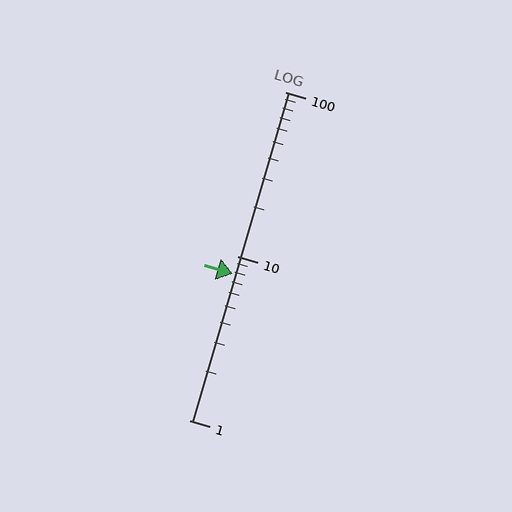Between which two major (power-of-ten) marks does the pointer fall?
The pointer is between 1 and 10.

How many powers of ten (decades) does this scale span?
The scale spans 2 decades, from 1 to 100.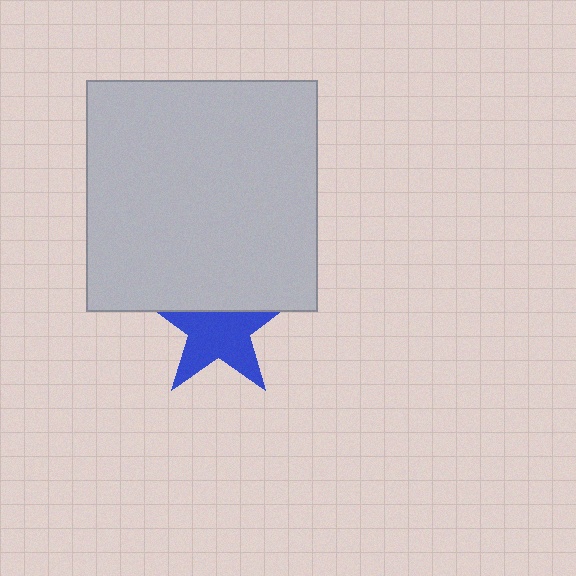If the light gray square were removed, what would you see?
You would see the complete blue star.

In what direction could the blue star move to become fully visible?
The blue star could move down. That would shift it out from behind the light gray square entirely.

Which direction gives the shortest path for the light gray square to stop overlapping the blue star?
Moving up gives the shortest separation.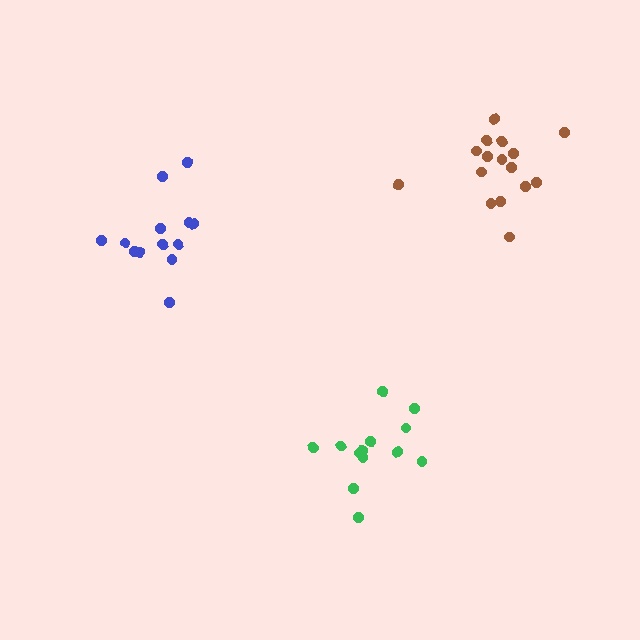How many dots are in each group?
Group 1: 13 dots, Group 2: 16 dots, Group 3: 13 dots (42 total).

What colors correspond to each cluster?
The clusters are colored: green, brown, blue.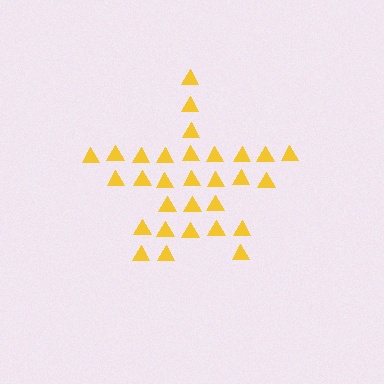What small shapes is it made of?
It is made of small triangles.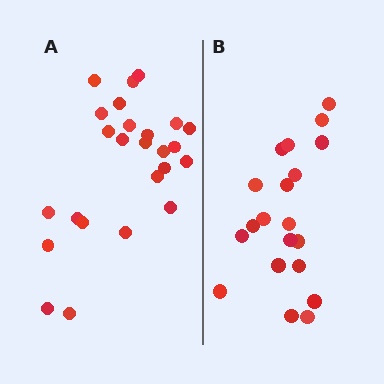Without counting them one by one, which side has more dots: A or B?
Region A (the left region) has more dots.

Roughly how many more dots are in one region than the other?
Region A has about 5 more dots than region B.